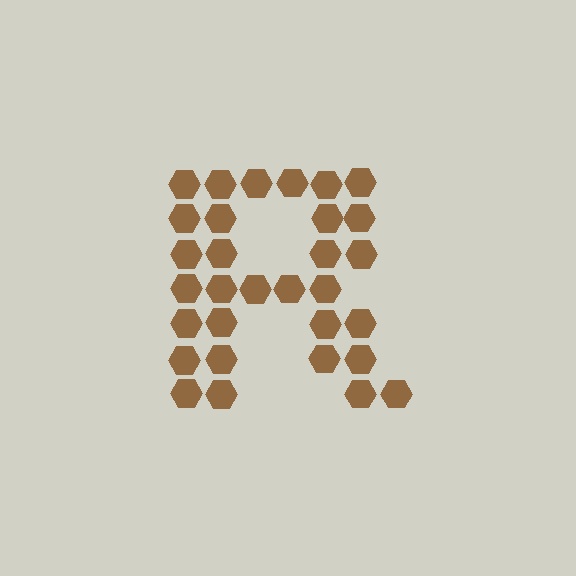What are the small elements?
The small elements are hexagons.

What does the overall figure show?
The overall figure shows the letter R.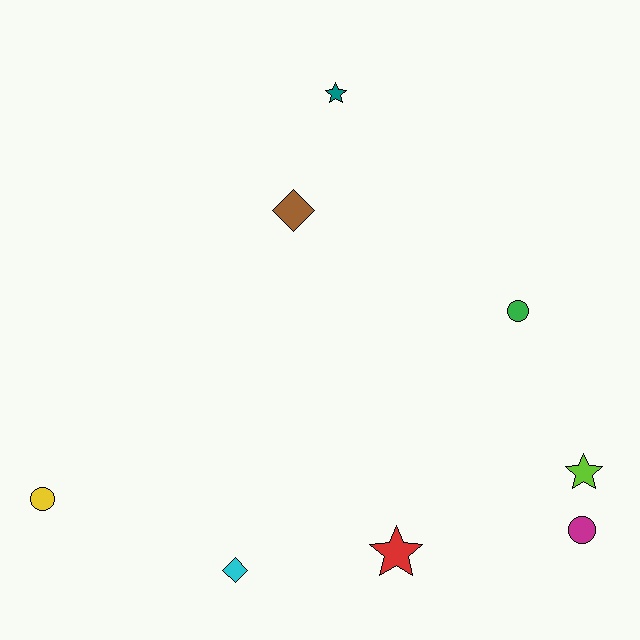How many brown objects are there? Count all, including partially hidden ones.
There is 1 brown object.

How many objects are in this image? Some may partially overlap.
There are 8 objects.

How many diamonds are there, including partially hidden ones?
There are 2 diamonds.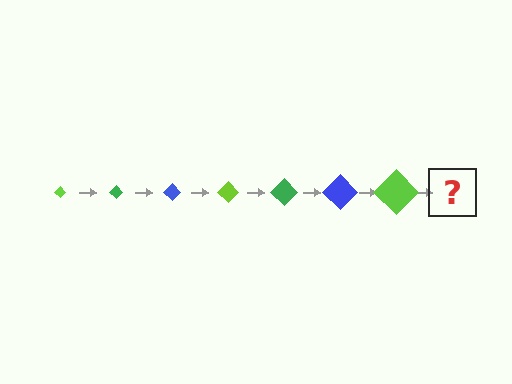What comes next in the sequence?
The next element should be a green diamond, larger than the previous one.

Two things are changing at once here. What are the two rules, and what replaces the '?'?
The two rules are that the diamond grows larger each step and the color cycles through lime, green, and blue. The '?' should be a green diamond, larger than the previous one.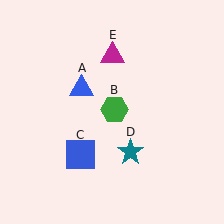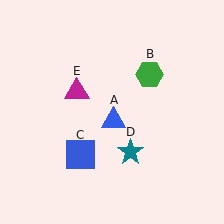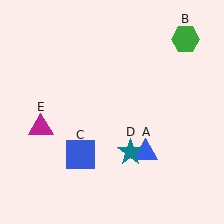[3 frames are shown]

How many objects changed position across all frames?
3 objects changed position: blue triangle (object A), green hexagon (object B), magenta triangle (object E).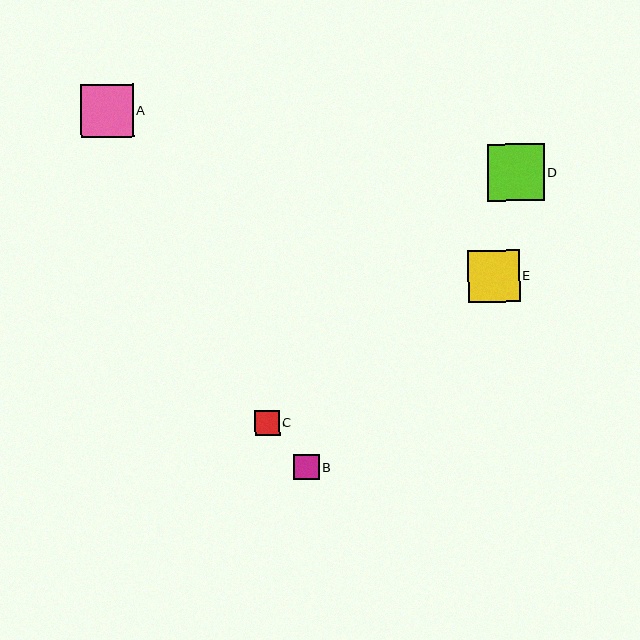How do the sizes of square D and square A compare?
Square D and square A are approximately the same size.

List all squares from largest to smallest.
From largest to smallest: D, A, E, B, C.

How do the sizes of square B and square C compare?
Square B and square C are approximately the same size.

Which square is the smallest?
Square C is the smallest with a size of approximately 24 pixels.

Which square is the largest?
Square D is the largest with a size of approximately 57 pixels.